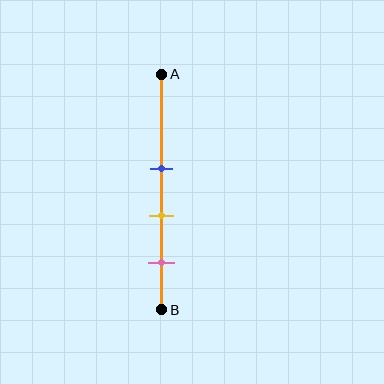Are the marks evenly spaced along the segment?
Yes, the marks are approximately evenly spaced.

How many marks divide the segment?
There are 3 marks dividing the segment.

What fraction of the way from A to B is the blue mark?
The blue mark is approximately 40% (0.4) of the way from A to B.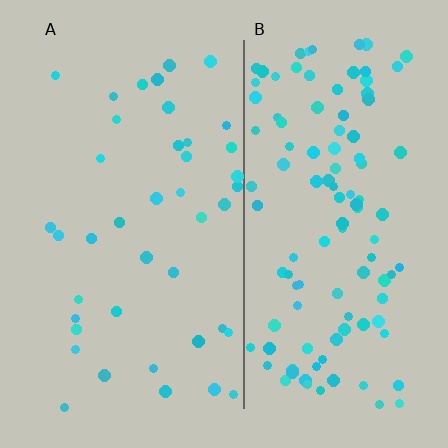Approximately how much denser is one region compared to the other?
Approximately 2.8× — region B over region A.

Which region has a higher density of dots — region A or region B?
B (the right).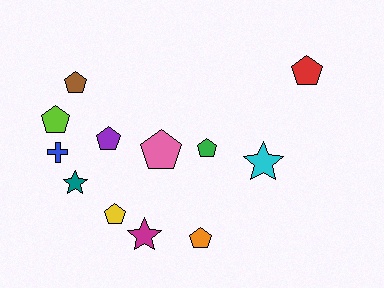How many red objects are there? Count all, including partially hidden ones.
There is 1 red object.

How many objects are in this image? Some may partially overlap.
There are 12 objects.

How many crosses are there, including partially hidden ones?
There is 1 cross.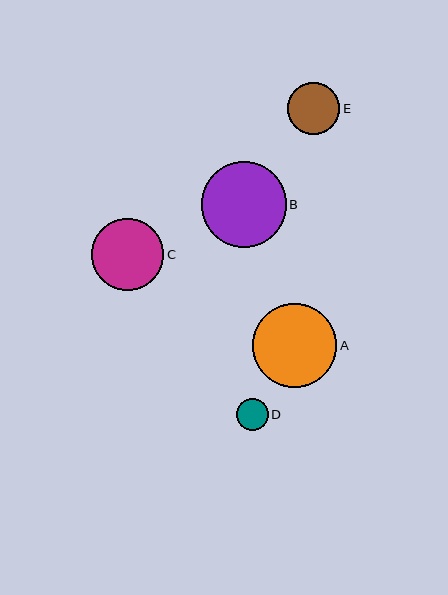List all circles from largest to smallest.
From largest to smallest: B, A, C, E, D.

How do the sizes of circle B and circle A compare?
Circle B and circle A are approximately the same size.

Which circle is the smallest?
Circle D is the smallest with a size of approximately 32 pixels.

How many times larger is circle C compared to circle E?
Circle C is approximately 1.4 times the size of circle E.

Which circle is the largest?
Circle B is the largest with a size of approximately 85 pixels.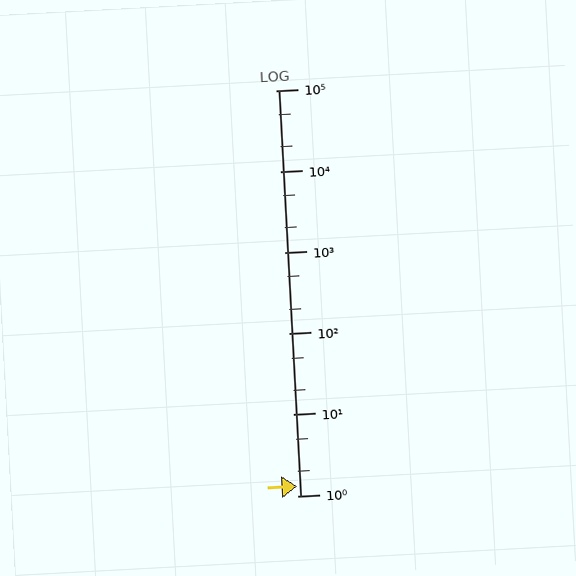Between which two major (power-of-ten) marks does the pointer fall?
The pointer is between 1 and 10.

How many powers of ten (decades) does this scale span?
The scale spans 5 decades, from 1 to 100000.